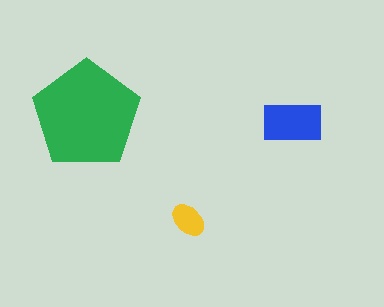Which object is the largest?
The green pentagon.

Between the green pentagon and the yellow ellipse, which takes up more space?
The green pentagon.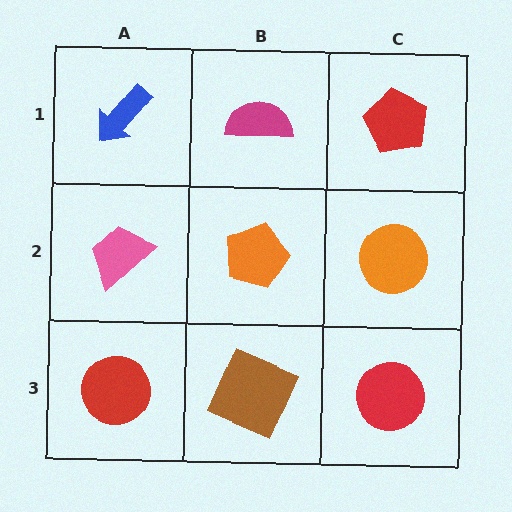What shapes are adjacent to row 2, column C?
A red pentagon (row 1, column C), a red circle (row 3, column C), an orange pentagon (row 2, column B).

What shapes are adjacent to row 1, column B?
An orange pentagon (row 2, column B), a blue arrow (row 1, column A), a red pentagon (row 1, column C).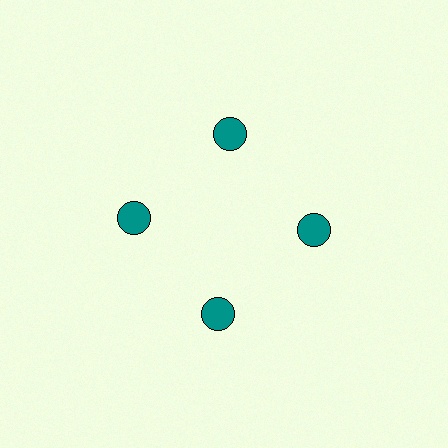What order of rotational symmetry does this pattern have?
This pattern has 4-fold rotational symmetry.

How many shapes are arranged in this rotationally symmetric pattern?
There are 4 shapes, arranged in 4 groups of 1.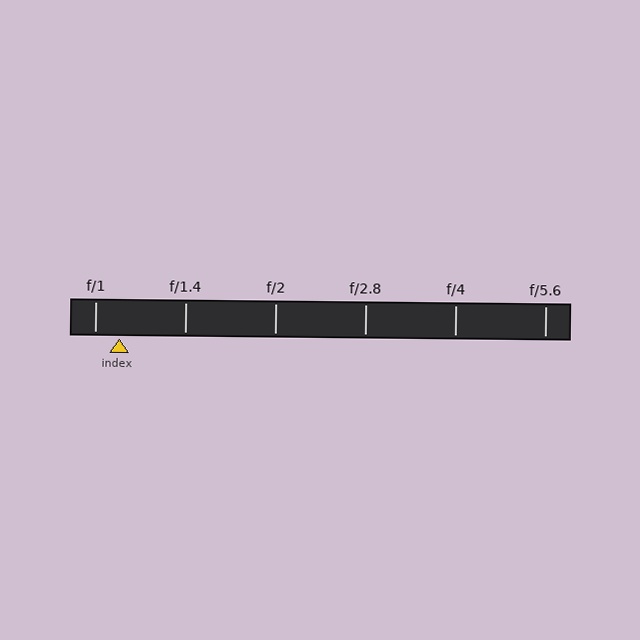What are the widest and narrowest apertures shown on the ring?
The widest aperture shown is f/1 and the narrowest is f/5.6.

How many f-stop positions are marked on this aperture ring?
There are 6 f-stop positions marked.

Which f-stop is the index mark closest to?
The index mark is closest to f/1.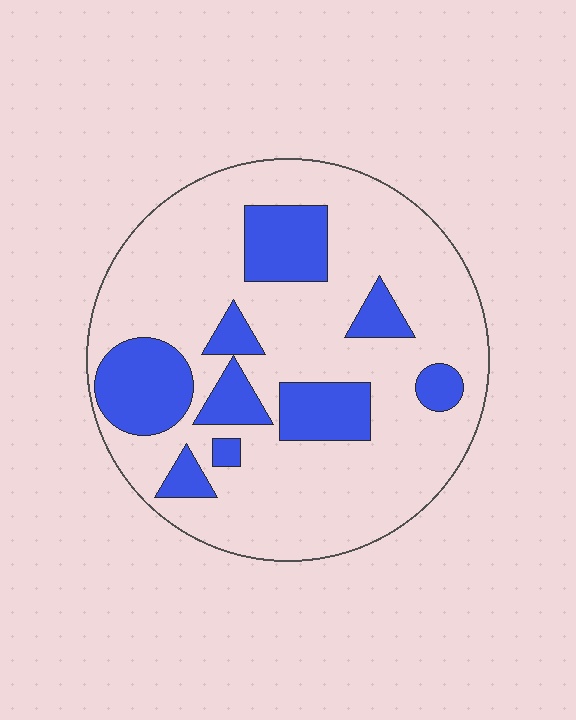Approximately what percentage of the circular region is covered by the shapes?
Approximately 25%.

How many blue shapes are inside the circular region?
9.